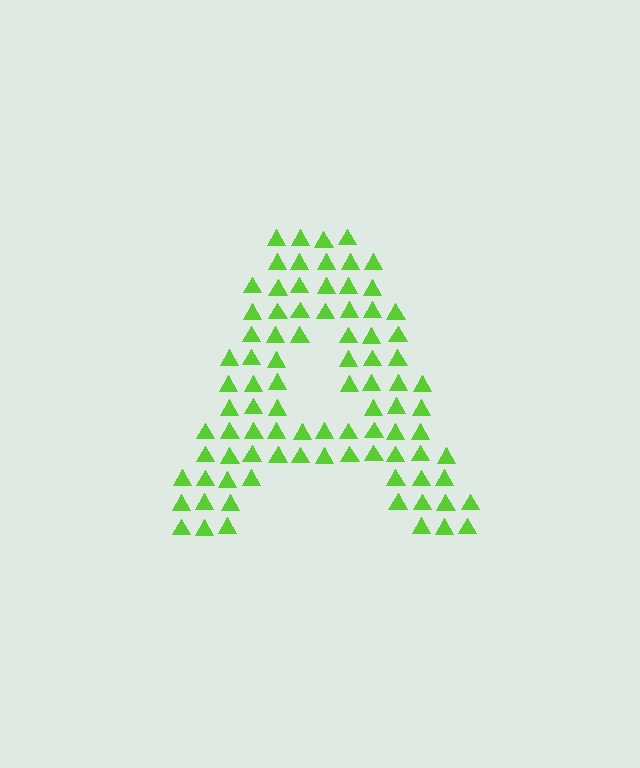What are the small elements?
The small elements are triangles.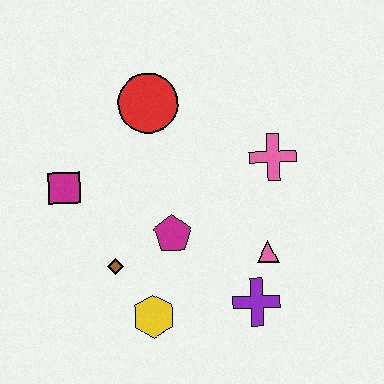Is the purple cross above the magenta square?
No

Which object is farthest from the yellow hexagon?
The red circle is farthest from the yellow hexagon.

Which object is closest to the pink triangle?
The purple cross is closest to the pink triangle.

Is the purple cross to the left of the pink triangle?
Yes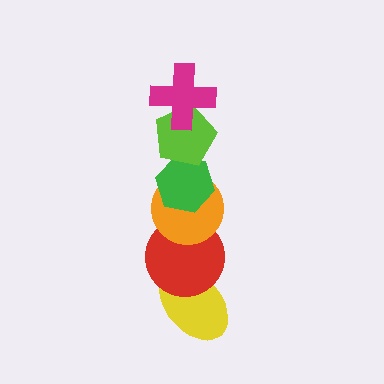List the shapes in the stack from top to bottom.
From top to bottom: the magenta cross, the lime pentagon, the green hexagon, the orange circle, the red circle, the yellow ellipse.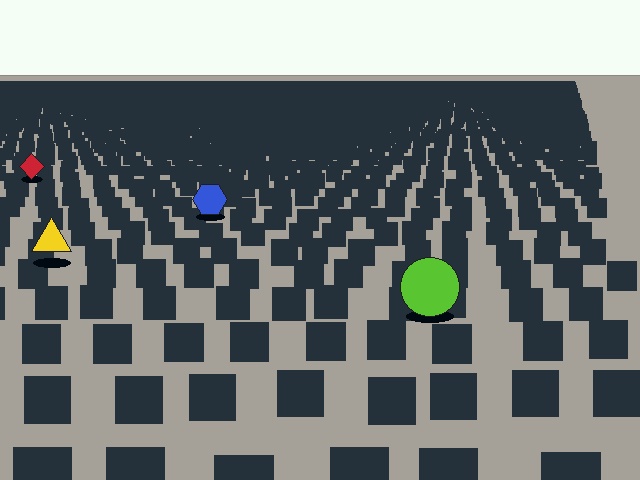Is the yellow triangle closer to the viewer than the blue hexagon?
Yes. The yellow triangle is closer — you can tell from the texture gradient: the ground texture is coarser near it.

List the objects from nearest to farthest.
From nearest to farthest: the lime circle, the yellow triangle, the blue hexagon, the red diamond.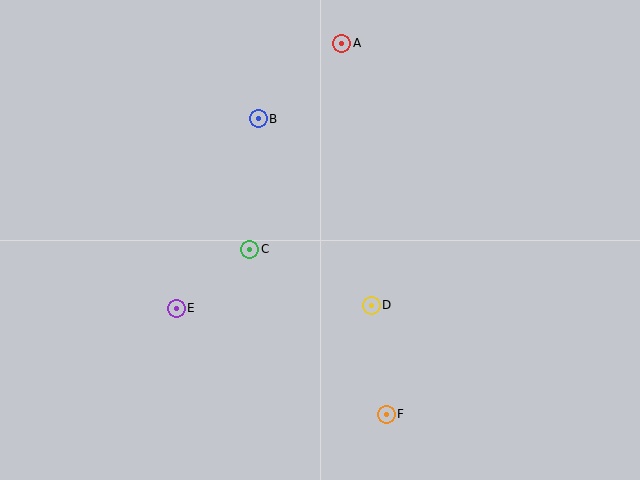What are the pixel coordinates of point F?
Point F is at (386, 414).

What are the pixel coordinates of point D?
Point D is at (371, 305).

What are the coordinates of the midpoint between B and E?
The midpoint between B and E is at (217, 213).